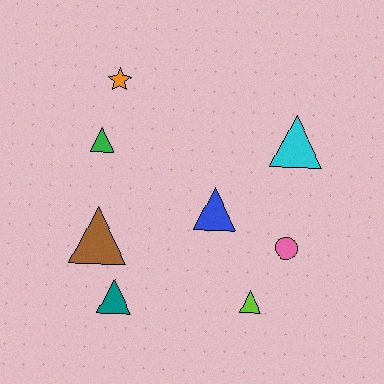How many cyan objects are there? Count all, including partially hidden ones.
There is 1 cyan object.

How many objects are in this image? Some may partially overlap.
There are 8 objects.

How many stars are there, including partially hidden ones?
There is 1 star.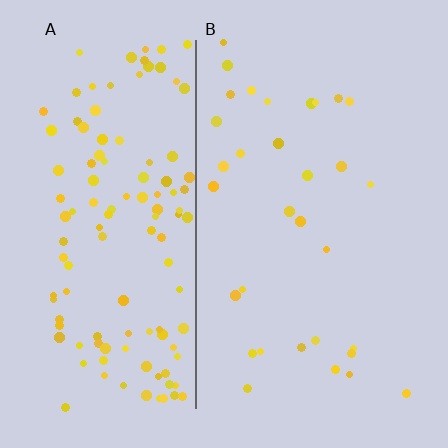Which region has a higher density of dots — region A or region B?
A (the left).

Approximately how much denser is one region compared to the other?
Approximately 3.9× — region A over region B.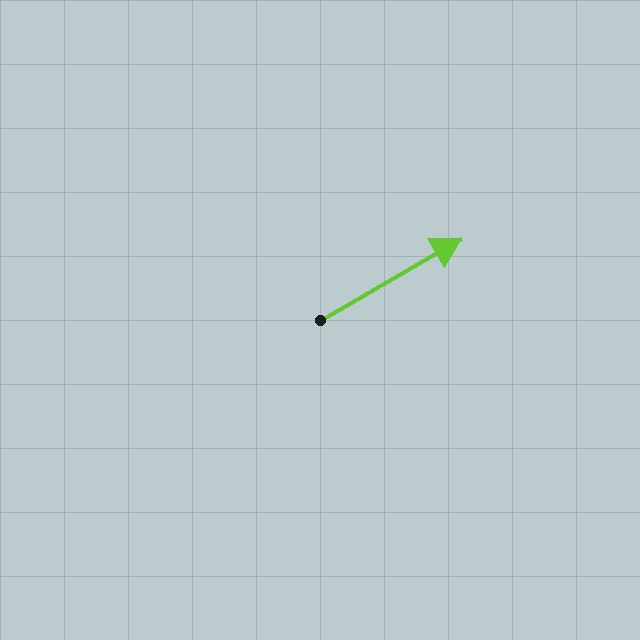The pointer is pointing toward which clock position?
Roughly 2 o'clock.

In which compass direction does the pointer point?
Northeast.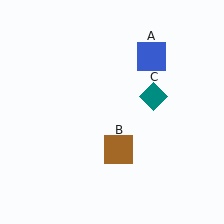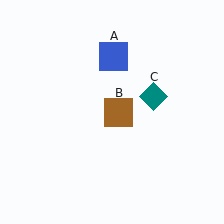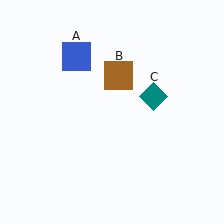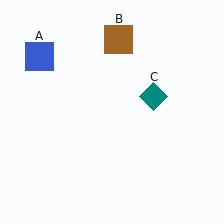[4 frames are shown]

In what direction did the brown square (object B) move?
The brown square (object B) moved up.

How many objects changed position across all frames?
2 objects changed position: blue square (object A), brown square (object B).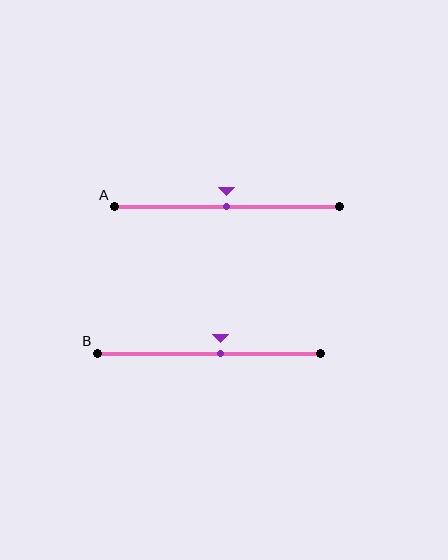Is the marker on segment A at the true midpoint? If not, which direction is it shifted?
Yes, the marker on segment A is at the true midpoint.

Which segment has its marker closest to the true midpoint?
Segment A has its marker closest to the true midpoint.